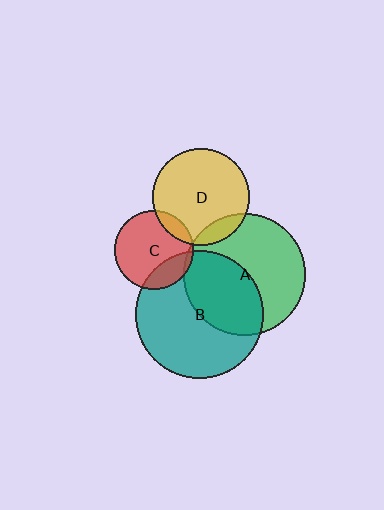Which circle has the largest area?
Circle B (teal).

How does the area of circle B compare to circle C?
Approximately 2.7 times.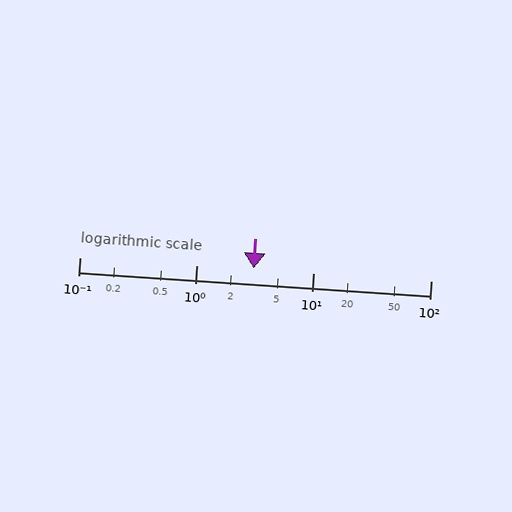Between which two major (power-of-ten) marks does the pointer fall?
The pointer is between 1 and 10.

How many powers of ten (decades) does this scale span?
The scale spans 3 decades, from 0.1 to 100.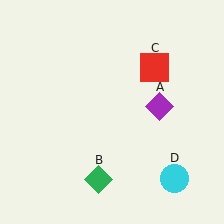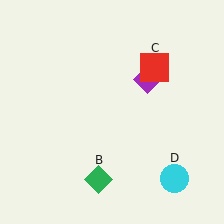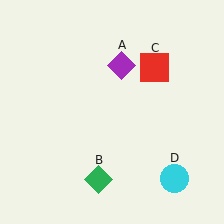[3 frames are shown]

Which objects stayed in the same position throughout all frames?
Green diamond (object B) and red square (object C) and cyan circle (object D) remained stationary.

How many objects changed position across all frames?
1 object changed position: purple diamond (object A).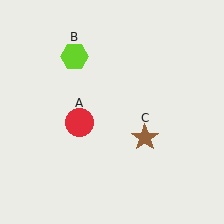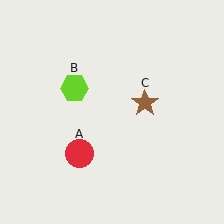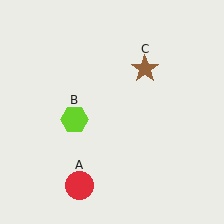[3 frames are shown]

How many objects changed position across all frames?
3 objects changed position: red circle (object A), lime hexagon (object B), brown star (object C).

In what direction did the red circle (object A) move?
The red circle (object A) moved down.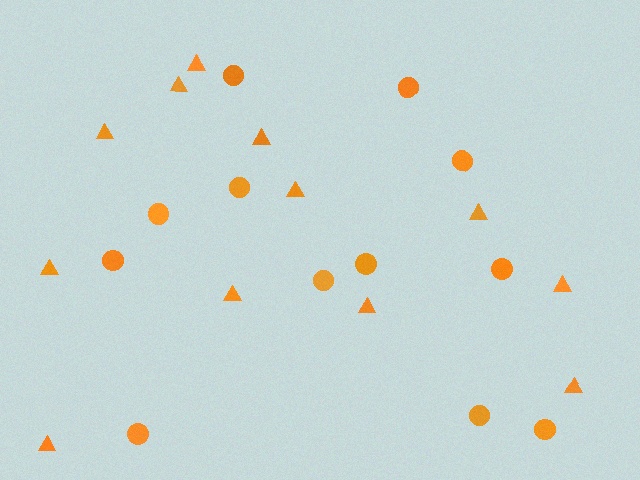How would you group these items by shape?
There are 2 groups: one group of triangles (12) and one group of circles (12).